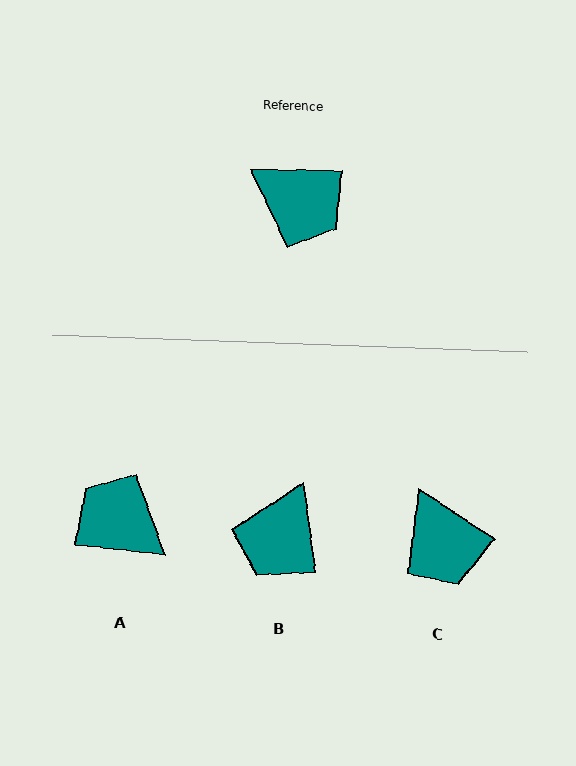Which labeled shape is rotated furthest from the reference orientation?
A, about 175 degrees away.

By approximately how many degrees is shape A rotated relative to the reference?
Approximately 175 degrees counter-clockwise.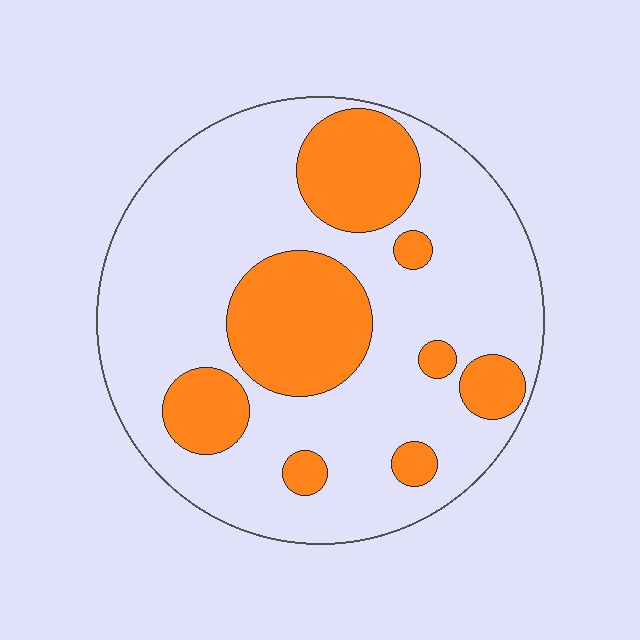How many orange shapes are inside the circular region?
8.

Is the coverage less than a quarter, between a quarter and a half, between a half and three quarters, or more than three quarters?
Between a quarter and a half.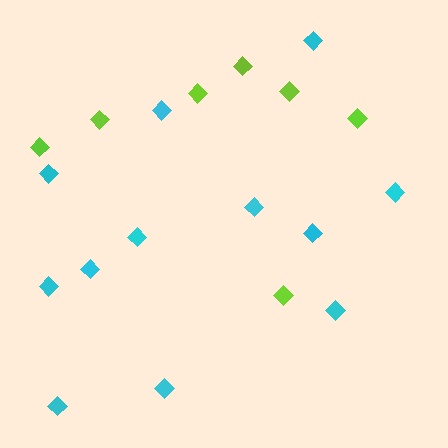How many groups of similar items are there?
There are 2 groups: one group of cyan diamonds (12) and one group of lime diamonds (7).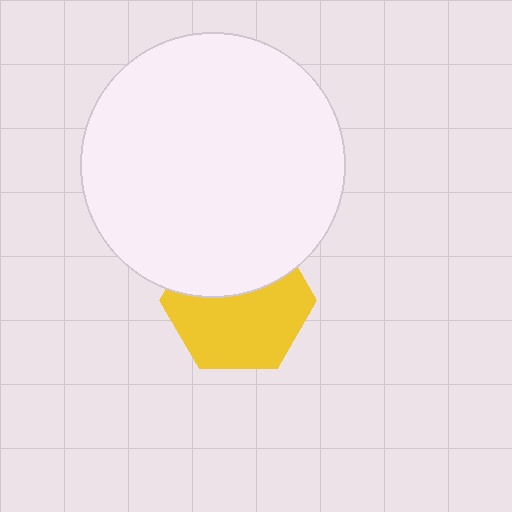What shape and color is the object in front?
The object in front is a white circle.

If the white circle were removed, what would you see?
You would see the complete yellow hexagon.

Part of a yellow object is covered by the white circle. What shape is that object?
It is a hexagon.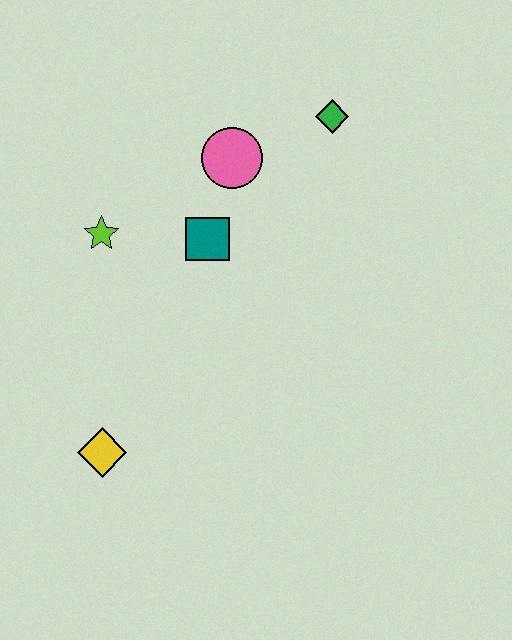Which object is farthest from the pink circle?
The yellow diamond is farthest from the pink circle.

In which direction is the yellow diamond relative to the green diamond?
The yellow diamond is below the green diamond.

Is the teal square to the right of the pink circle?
No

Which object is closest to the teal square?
The pink circle is closest to the teal square.